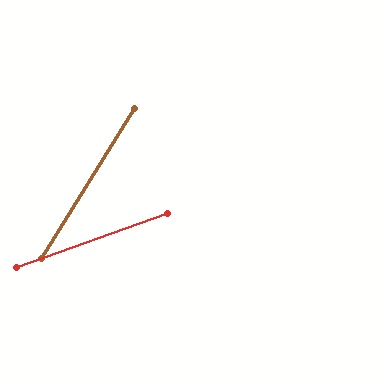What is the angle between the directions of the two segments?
Approximately 39 degrees.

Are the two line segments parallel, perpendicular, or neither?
Neither parallel nor perpendicular — they differ by about 39°.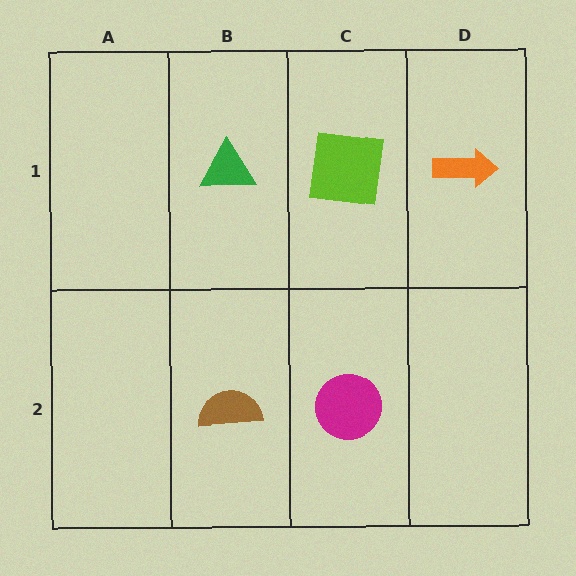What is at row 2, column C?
A magenta circle.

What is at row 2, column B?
A brown semicircle.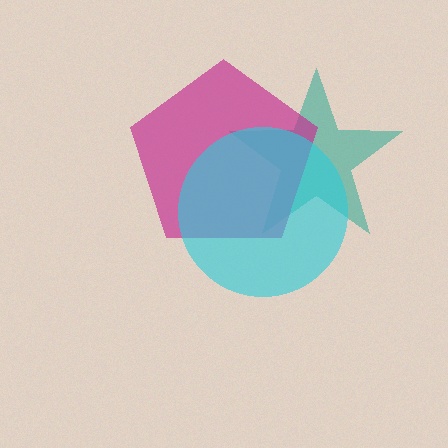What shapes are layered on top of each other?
The layered shapes are: a teal star, a magenta pentagon, a cyan circle.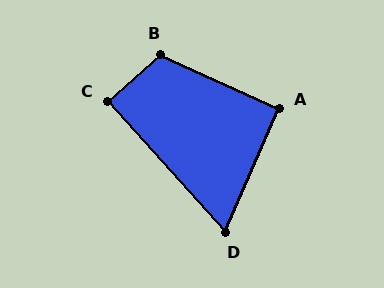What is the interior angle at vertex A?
Approximately 91 degrees (approximately right).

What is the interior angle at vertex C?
Approximately 89 degrees (approximately right).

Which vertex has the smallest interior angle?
D, at approximately 66 degrees.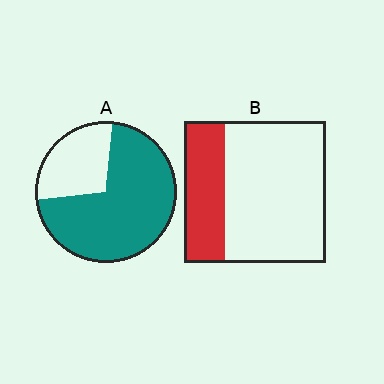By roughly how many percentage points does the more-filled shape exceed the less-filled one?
By roughly 45 percentage points (A over B).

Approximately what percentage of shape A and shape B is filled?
A is approximately 70% and B is approximately 30%.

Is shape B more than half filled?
No.